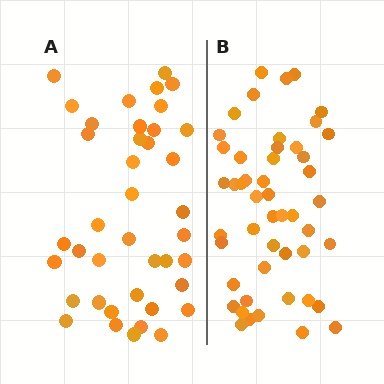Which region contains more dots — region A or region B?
Region B (the right region) has more dots.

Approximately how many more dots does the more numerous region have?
Region B has roughly 8 or so more dots than region A.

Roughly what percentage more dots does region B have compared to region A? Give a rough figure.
About 20% more.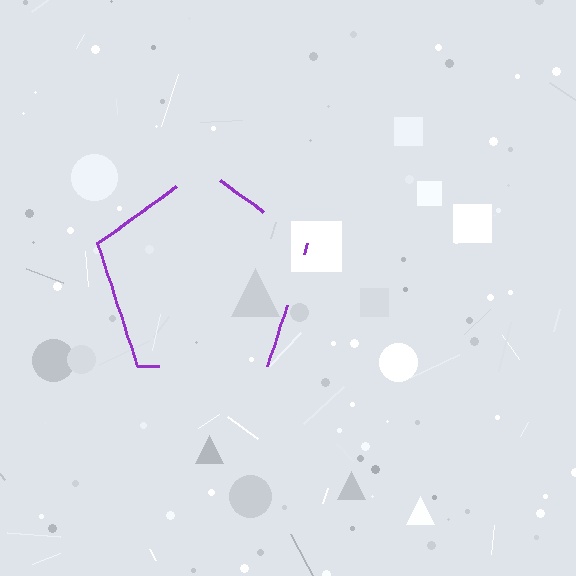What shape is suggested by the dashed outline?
The dashed outline suggests a pentagon.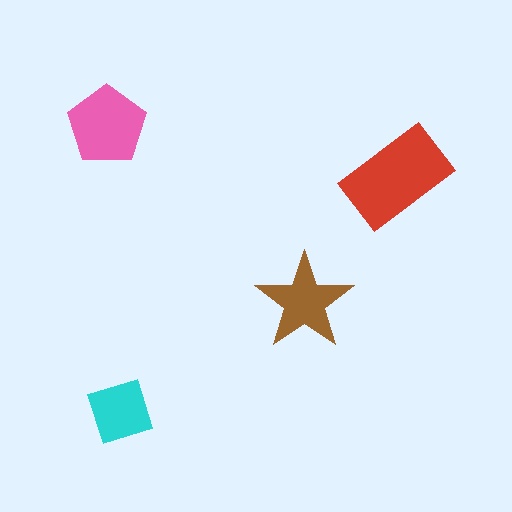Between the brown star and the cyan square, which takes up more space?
The brown star.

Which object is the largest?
The red rectangle.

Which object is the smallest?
The cyan square.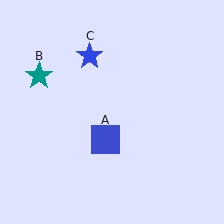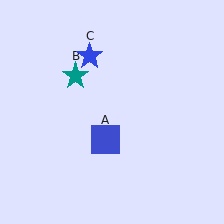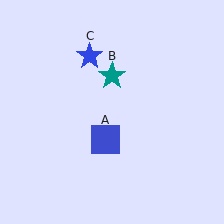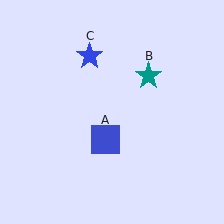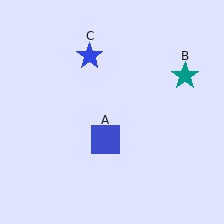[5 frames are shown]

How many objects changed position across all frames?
1 object changed position: teal star (object B).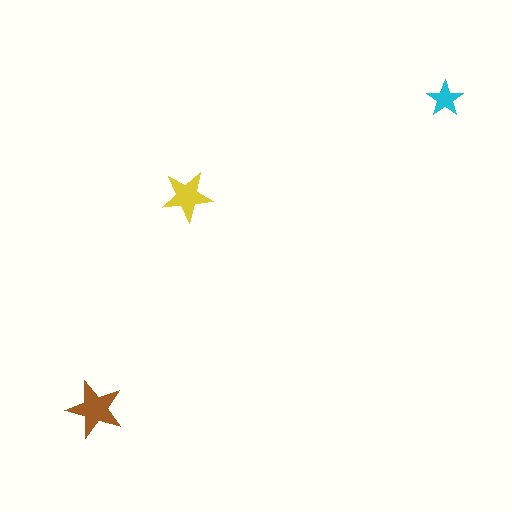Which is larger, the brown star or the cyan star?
The brown one.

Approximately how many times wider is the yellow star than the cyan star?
About 1.5 times wider.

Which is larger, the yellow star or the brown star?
The brown one.